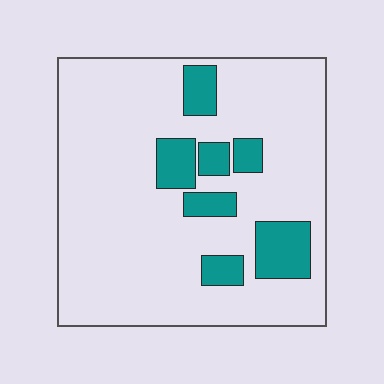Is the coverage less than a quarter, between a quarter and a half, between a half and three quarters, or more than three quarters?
Less than a quarter.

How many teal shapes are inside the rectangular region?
7.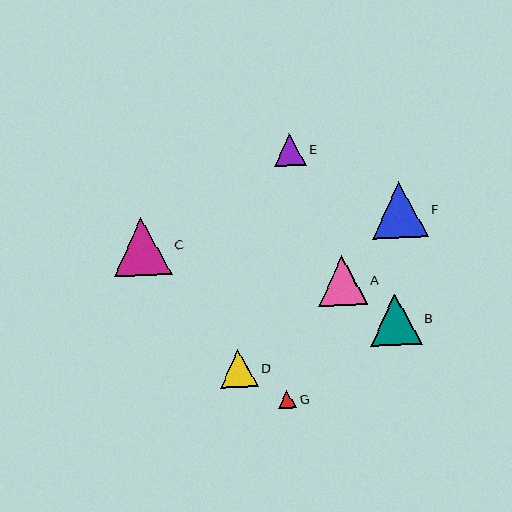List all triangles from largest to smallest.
From largest to smallest: C, F, B, A, D, E, G.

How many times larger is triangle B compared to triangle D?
Triangle B is approximately 1.3 times the size of triangle D.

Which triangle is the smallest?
Triangle G is the smallest with a size of approximately 18 pixels.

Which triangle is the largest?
Triangle C is the largest with a size of approximately 58 pixels.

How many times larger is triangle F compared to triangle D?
Triangle F is approximately 1.4 times the size of triangle D.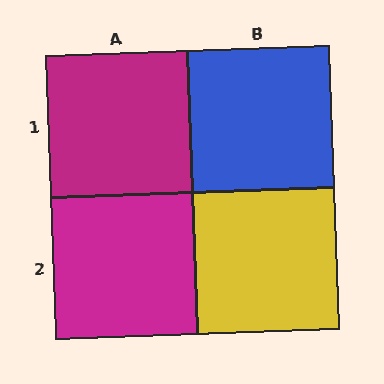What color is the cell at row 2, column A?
Magenta.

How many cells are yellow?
1 cell is yellow.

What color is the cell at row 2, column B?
Yellow.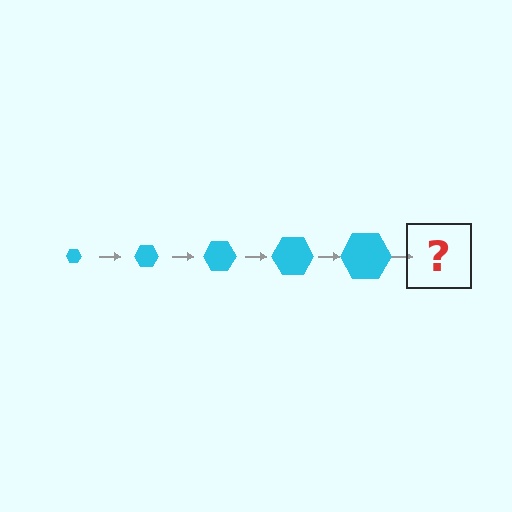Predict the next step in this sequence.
The next step is a cyan hexagon, larger than the previous one.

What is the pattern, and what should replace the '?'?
The pattern is that the hexagon gets progressively larger each step. The '?' should be a cyan hexagon, larger than the previous one.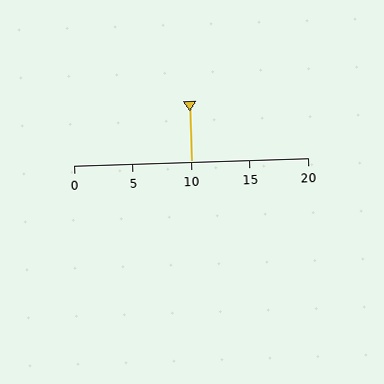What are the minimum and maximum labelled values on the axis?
The axis runs from 0 to 20.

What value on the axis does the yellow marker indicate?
The marker indicates approximately 10.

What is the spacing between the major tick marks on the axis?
The major ticks are spaced 5 apart.